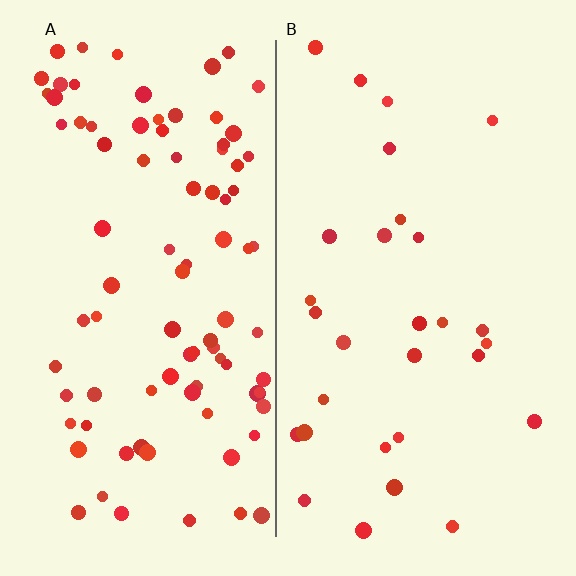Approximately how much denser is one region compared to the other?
Approximately 3.0× — region A over region B.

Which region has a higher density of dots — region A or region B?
A (the left).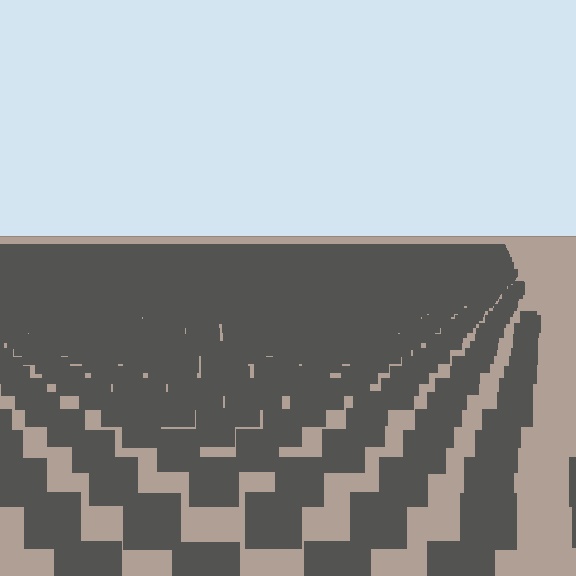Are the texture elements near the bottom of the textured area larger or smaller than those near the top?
Larger. Near the bottom, elements are closer to the viewer and appear at a bigger on-screen size.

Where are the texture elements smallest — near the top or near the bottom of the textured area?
Near the top.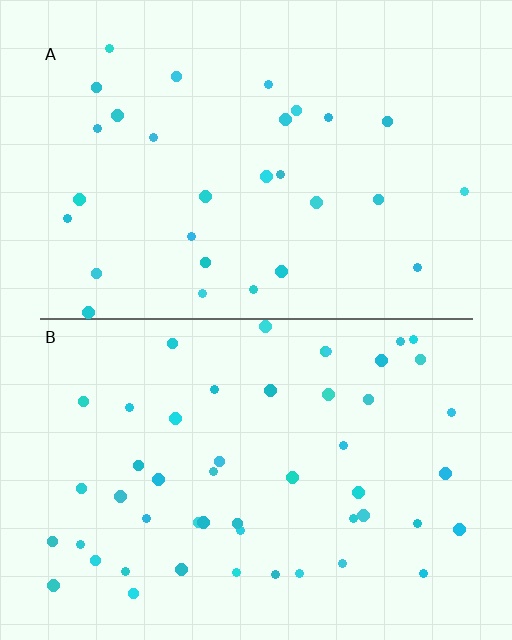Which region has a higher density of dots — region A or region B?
B (the bottom).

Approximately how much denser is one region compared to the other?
Approximately 1.7× — region B over region A.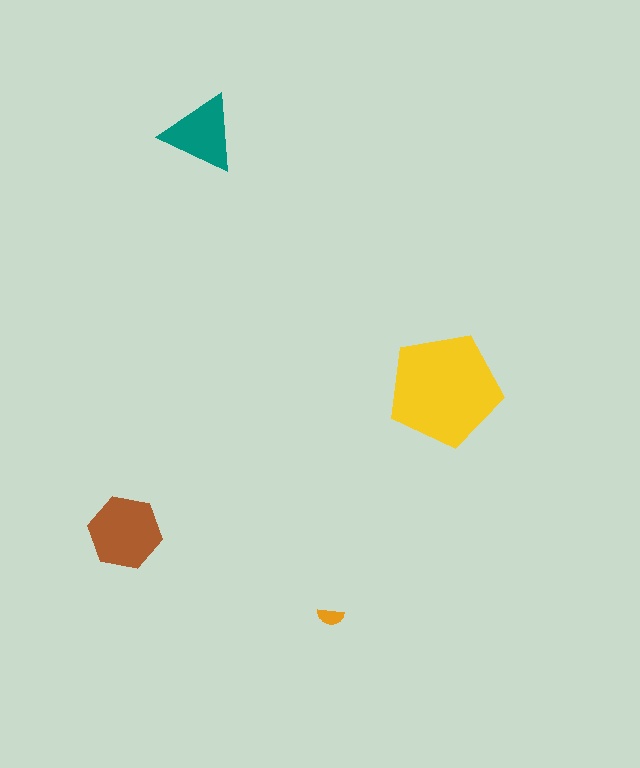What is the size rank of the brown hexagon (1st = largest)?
2nd.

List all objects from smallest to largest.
The orange semicircle, the teal triangle, the brown hexagon, the yellow pentagon.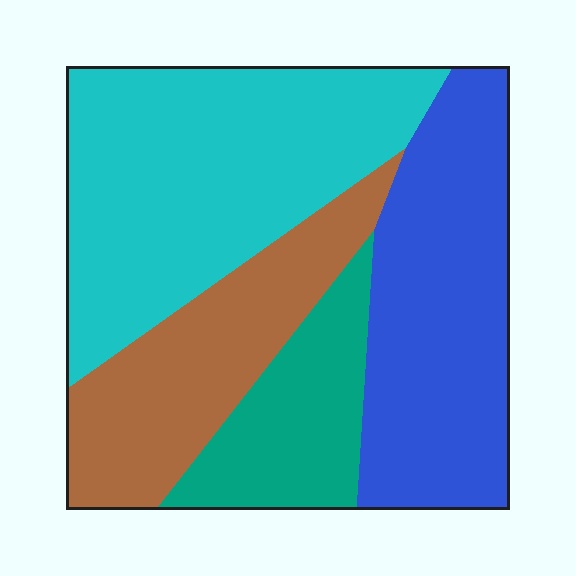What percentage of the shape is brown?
Brown covers 21% of the shape.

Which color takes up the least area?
Teal, at roughly 15%.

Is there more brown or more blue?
Blue.